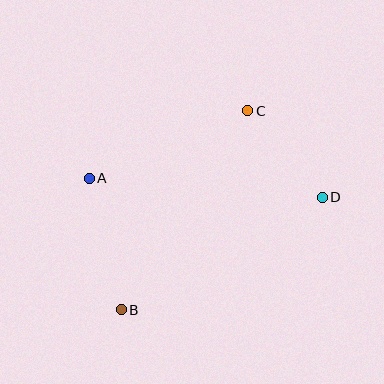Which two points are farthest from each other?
Points B and C are farthest from each other.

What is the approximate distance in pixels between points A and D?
The distance between A and D is approximately 234 pixels.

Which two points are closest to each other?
Points C and D are closest to each other.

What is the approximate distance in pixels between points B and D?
The distance between B and D is approximately 230 pixels.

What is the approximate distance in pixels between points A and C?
The distance between A and C is approximately 173 pixels.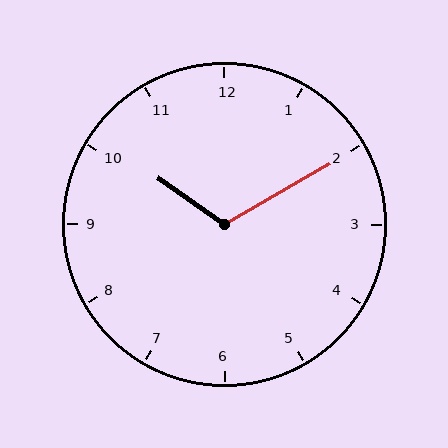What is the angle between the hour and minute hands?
Approximately 115 degrees.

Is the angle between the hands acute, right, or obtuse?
It is obtuse.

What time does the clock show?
10:10.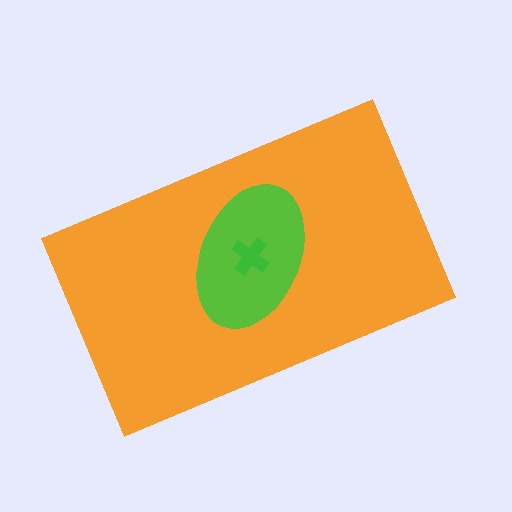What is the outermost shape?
The orange rectangle.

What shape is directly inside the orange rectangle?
The lime ellipse.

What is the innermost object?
The green cross.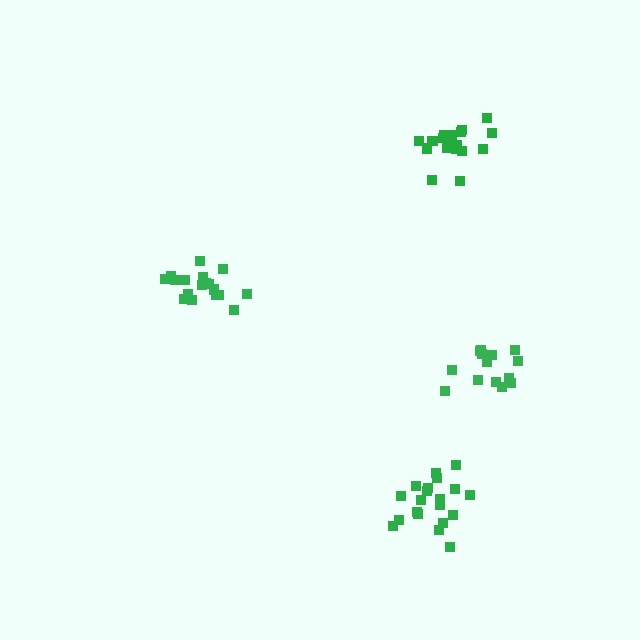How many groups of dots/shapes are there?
There are 4 groups.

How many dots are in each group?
Group 1: 19 dots, Group 2: 14 dots, Group 3: 20 dots, Group 4: 20 dots (73 total).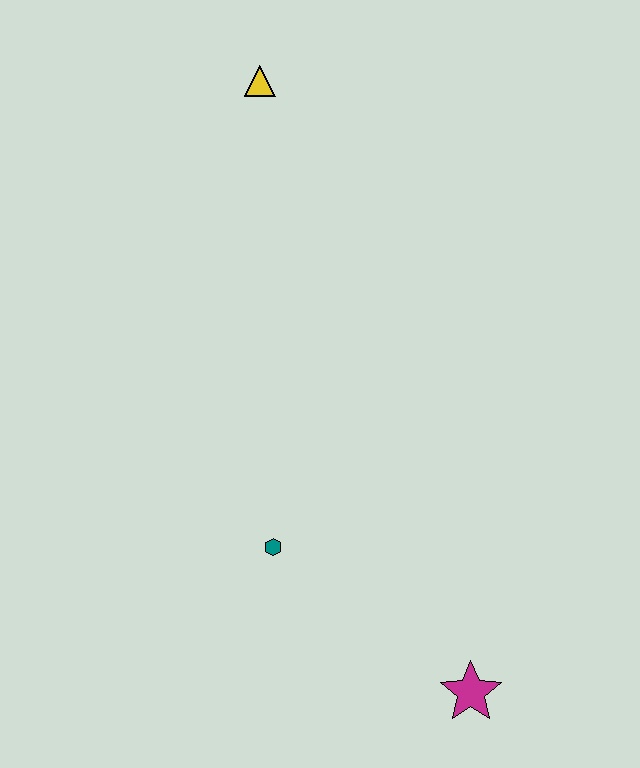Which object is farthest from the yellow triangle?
The magenta star is farthest from the yellow triangle.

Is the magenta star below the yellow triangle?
Yes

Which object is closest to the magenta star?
The teal hexagon is closest to the magenta star.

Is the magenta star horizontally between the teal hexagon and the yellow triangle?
No